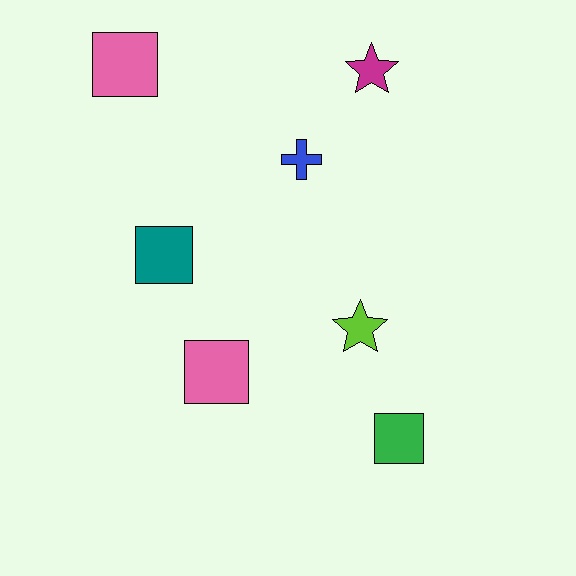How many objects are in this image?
There are 7 objects.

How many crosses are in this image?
There is 1 cross.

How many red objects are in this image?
There are no red objects.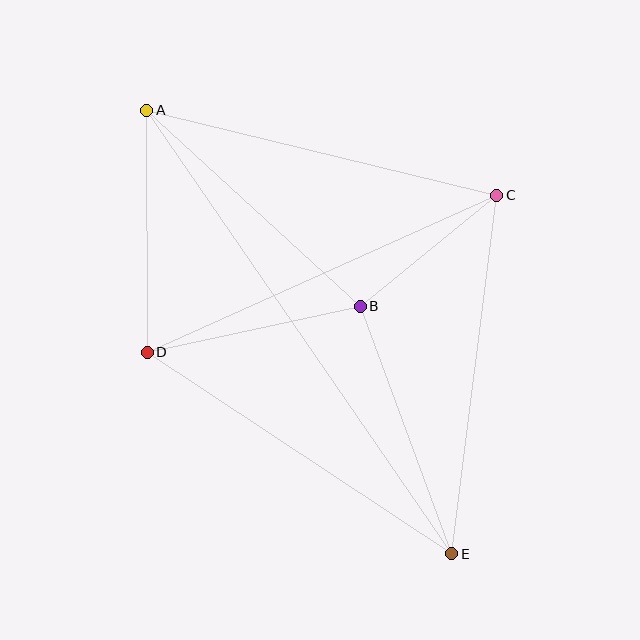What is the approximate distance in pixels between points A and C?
The distance between A and C is approximately 360 pixels.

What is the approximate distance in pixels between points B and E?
The distance between B and E is approximately 264 pixels.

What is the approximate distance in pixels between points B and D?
The distance between B and D is approximately 218 pixels.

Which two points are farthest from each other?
Points A and E are farthest from each other.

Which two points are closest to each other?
Points B and C are closest to each other.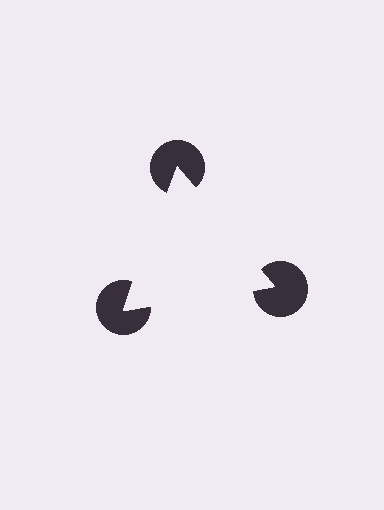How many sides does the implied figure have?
3 sides.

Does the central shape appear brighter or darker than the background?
It typically appears slightly brighter than the background, even though no actual brightness change is drawn.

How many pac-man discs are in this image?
There are 3 — one at each vertex of the illusory triangle.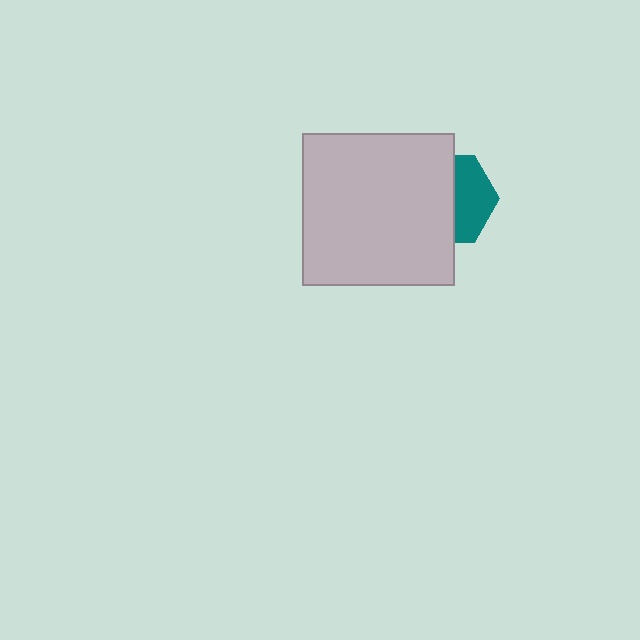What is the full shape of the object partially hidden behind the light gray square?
The partially hidden object is a teal hexagon.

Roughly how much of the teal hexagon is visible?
A small part of it is visible (roughly 42%).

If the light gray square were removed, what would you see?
You would see the complete teal hexagon.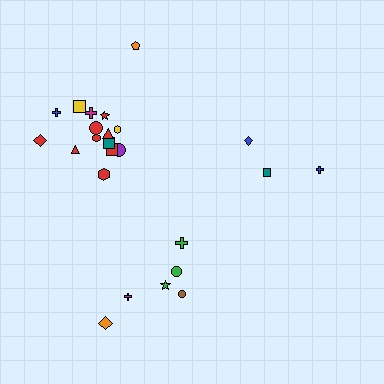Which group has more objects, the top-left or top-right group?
The top-left group.